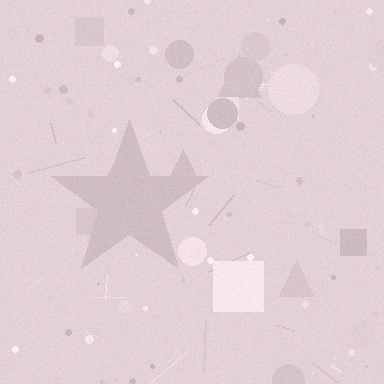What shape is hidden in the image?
A star is hidden in the image.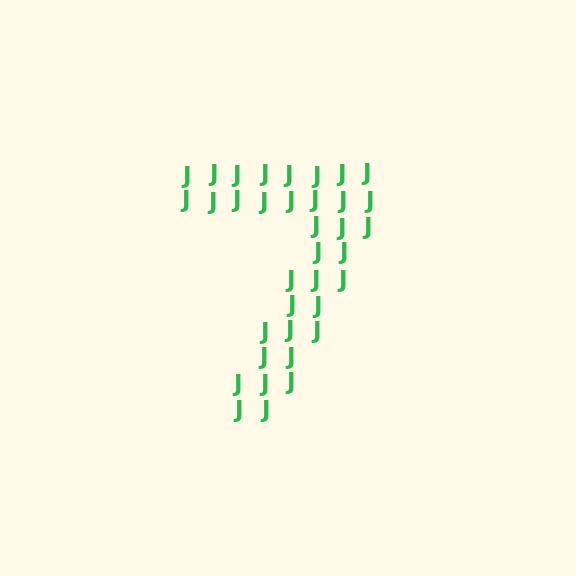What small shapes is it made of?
It is made of small letter J's.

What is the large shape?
The large shape is the digit 7.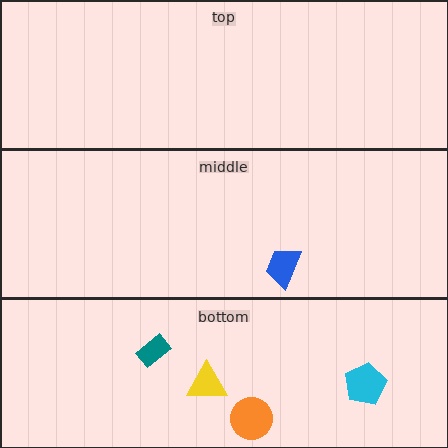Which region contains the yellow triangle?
The bottom region.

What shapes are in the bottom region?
The orange circle, the cyan pentagon, the teal rectangle, the yellow triangle.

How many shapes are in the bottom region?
4.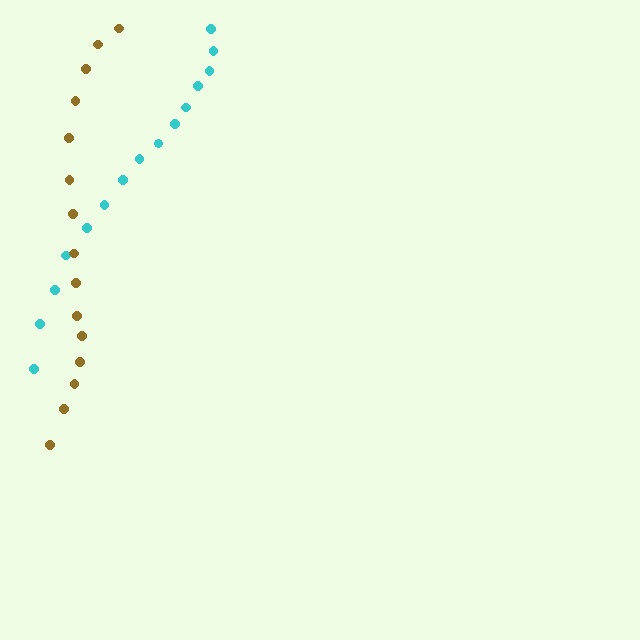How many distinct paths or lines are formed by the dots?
There are 2 distinct paths.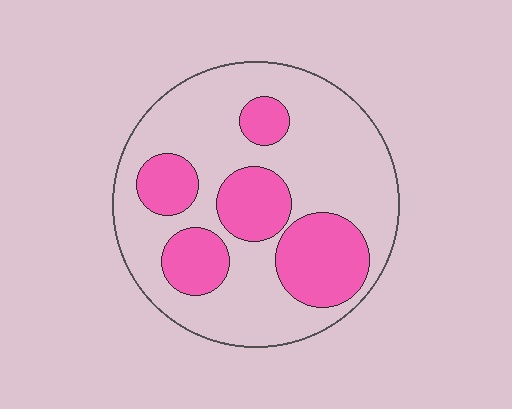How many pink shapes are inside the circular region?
5.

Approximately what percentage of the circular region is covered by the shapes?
Approximately 30%.